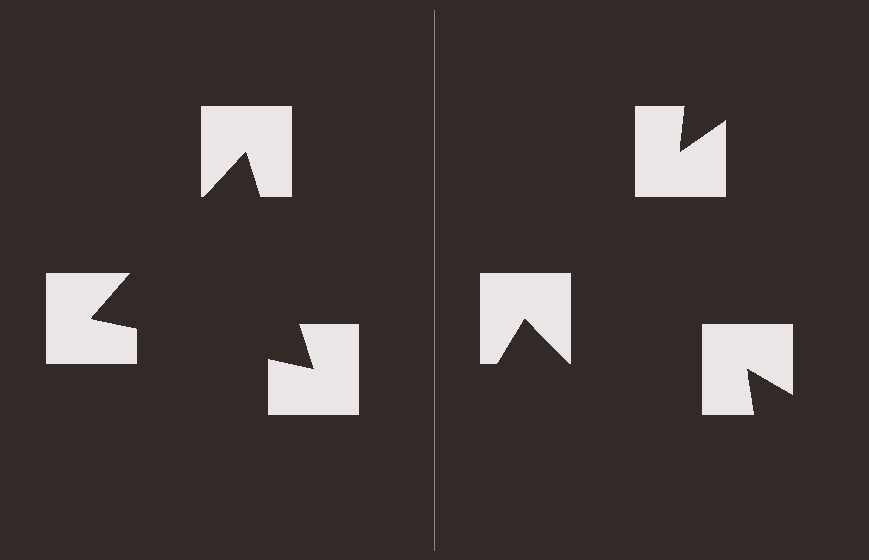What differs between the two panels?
The notched squares are positioned identically on both sides; only the wedge orientations differ. On the left they align to a triangle; on the right they are misaligned.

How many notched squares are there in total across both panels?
6 — 3 on each side.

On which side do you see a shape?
An illusory triangle appears on the left side. On the right side the wedge cuts are rotated, so no coherent shape forms.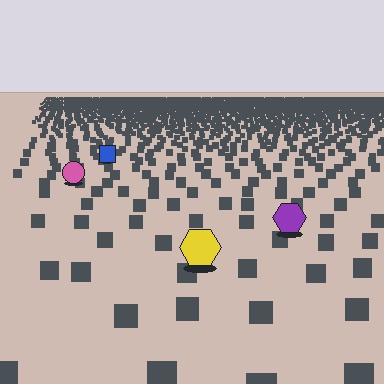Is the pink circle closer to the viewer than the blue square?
Yes. The pink circle is closer — you can tell from the texture gradient: the ground texture is coarser near it.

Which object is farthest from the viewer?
The blue square is farthest from the viewer. It appears smaller and the ground texture around it is denser.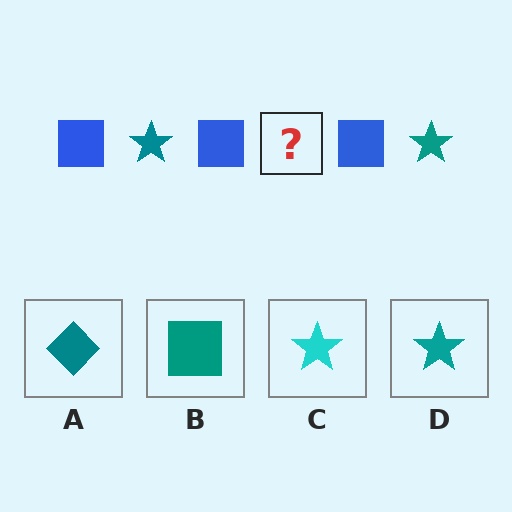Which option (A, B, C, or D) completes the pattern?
D.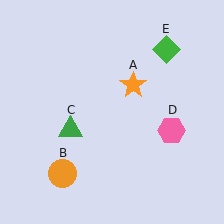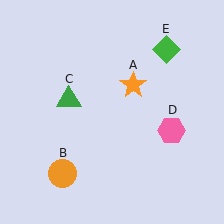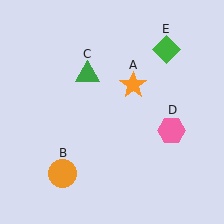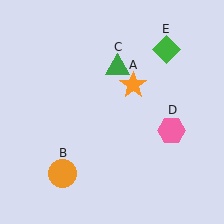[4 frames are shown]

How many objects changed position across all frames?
1 object changed position: green triangle (object C).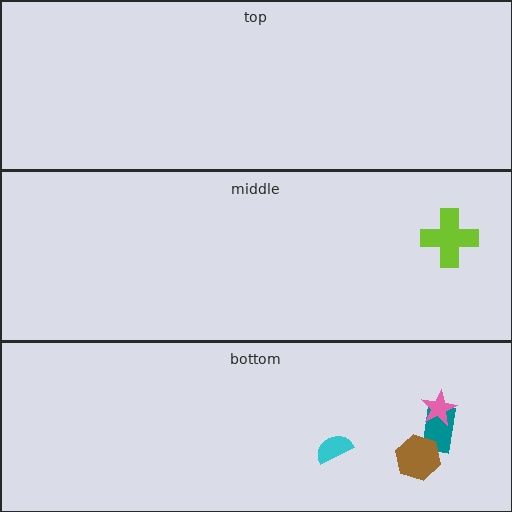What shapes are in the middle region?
The lime cross.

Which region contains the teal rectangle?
The bottom region.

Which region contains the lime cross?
The middle region.